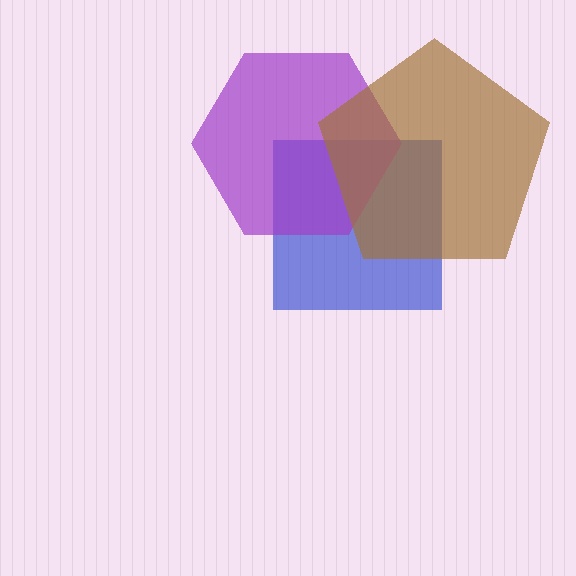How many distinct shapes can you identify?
There are 3 distinct shapes: a blue square, a purple hexagon, a brown pentagon.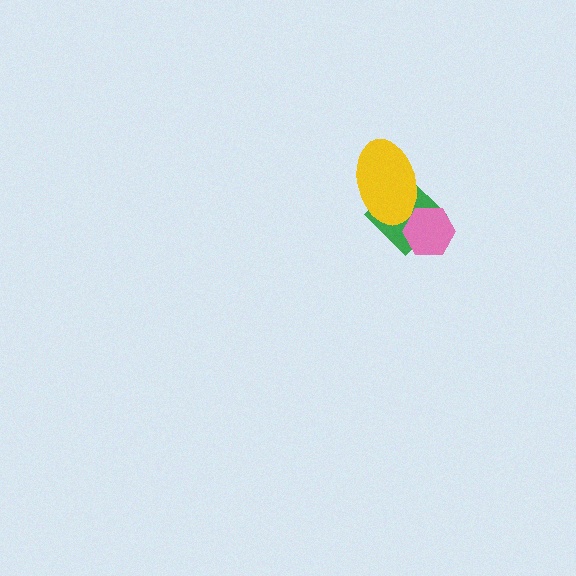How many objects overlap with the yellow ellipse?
1 object overlaps with the yellow ellipse.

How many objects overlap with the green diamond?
2 objects overlap with the green diamond.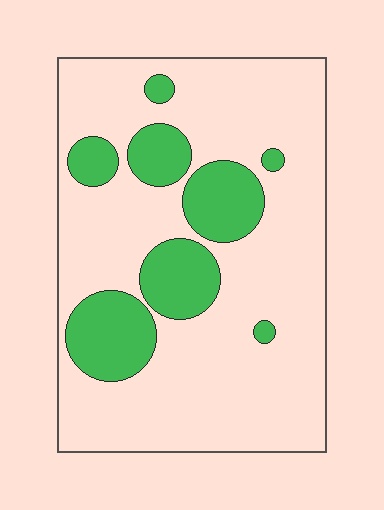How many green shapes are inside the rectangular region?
8.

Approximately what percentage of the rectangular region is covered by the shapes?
Approximately 25%.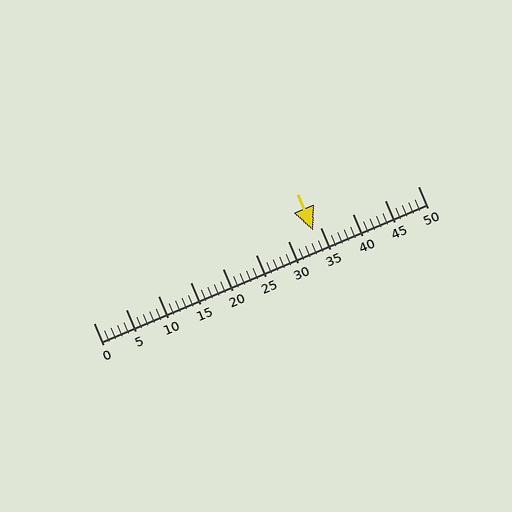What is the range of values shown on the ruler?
The ruler shows values from 0 to 50.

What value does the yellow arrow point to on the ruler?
The yellow arrow points to approximately 34.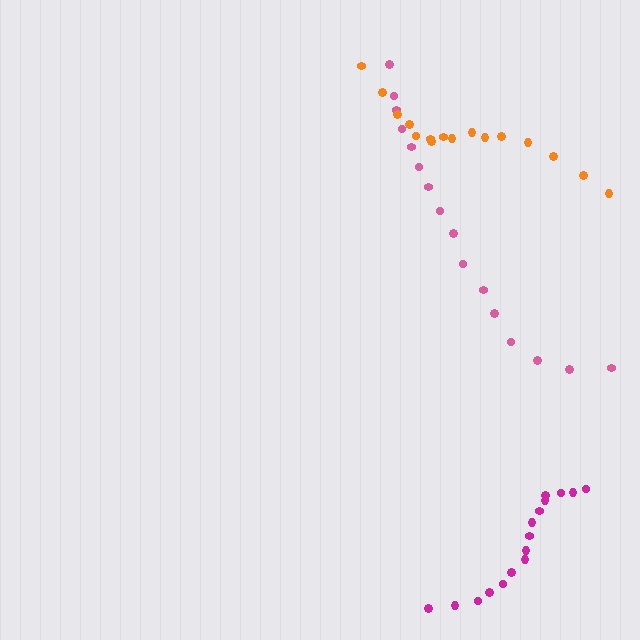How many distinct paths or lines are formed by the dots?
There are 3 distinct paths.